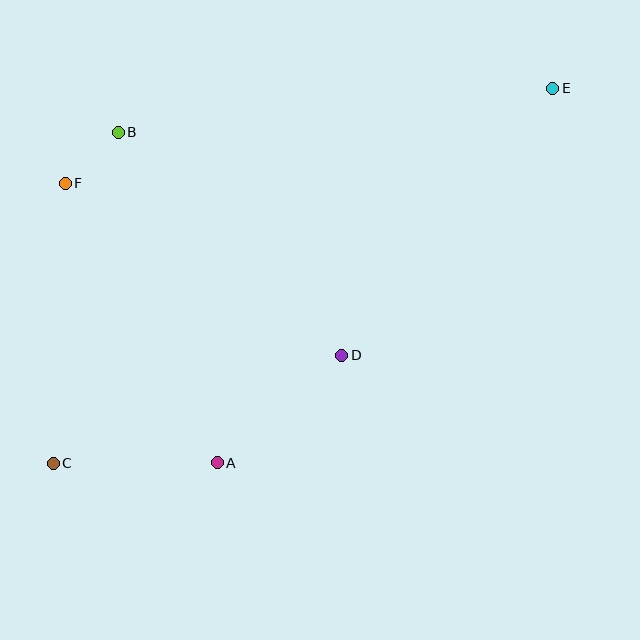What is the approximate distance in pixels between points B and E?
The distance between B and E is approximately 437 pixels.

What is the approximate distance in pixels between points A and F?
The distance between A and F is approximately 318 pixels.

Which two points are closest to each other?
Points B and F are closest to each other.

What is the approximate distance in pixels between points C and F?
The distance between C and F is approximately 280 pixels.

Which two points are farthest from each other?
Points C and E are farthest from each other.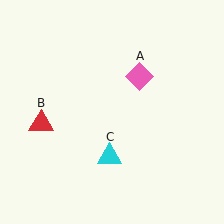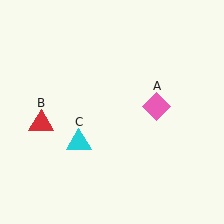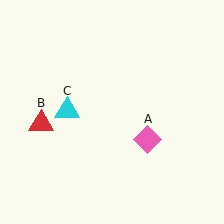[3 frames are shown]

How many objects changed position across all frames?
2 objects changed position: pink diamond (object A), cyan triangle (object C).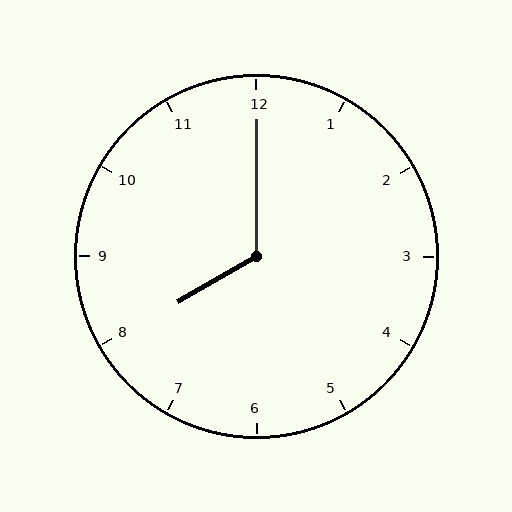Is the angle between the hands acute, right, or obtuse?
It is obtuse.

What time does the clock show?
8:00.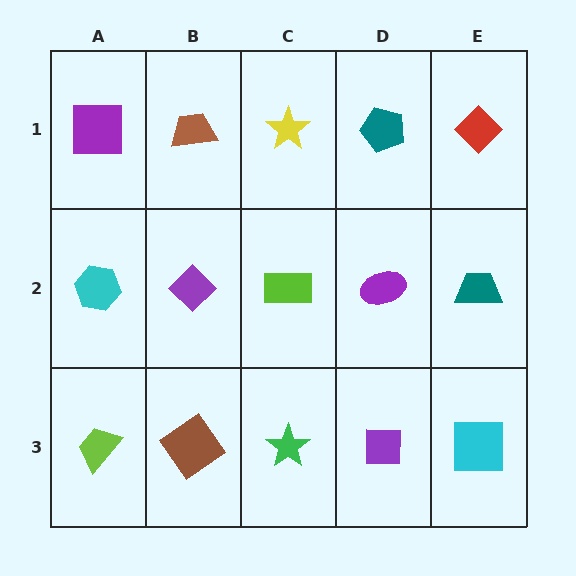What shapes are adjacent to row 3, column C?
A lime rectangle (row 2, column C), a brown diamond (row 3, column B), a purple square (row 3, column D).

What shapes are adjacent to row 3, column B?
A purple diamond (row 2, column B), a lime trapezoid (row 3, column A), a green star (row 3, column C).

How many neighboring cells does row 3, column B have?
3.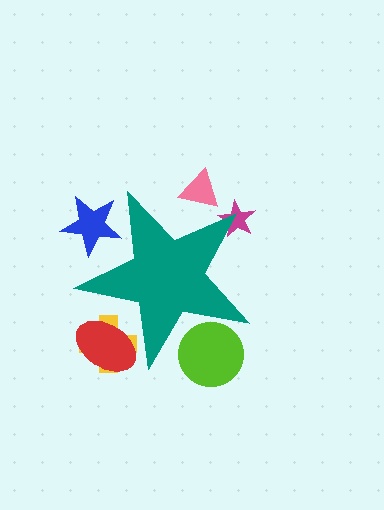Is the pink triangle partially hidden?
Yes, the pink triangle is partially hidden behind the teal star.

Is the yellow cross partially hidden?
Yes, the yellow cross is partially hidden behind the teal star.